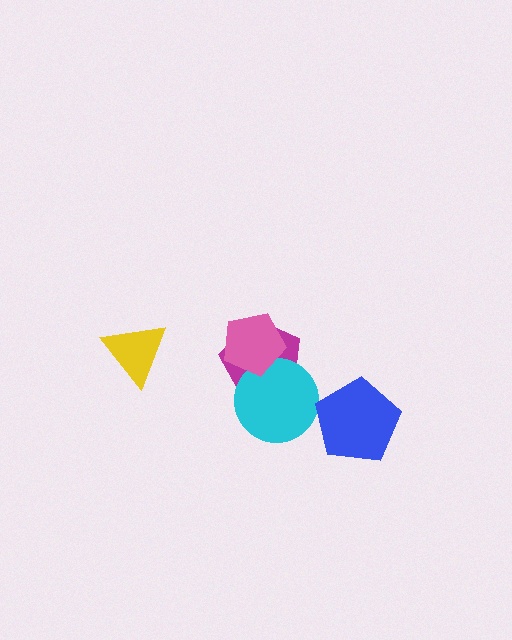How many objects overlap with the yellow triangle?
0 objects overlap with the yellow triangle.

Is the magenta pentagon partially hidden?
Yes, it is partially covered by another shape.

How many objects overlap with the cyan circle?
2 objects overlap with the cyan circle.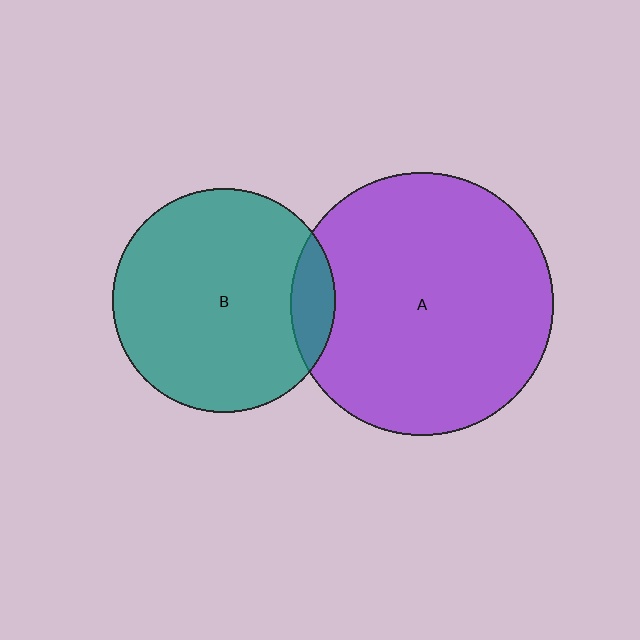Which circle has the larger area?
Circle A (purple).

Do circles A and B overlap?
Yes.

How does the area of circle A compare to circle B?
Approximately 1.4 times.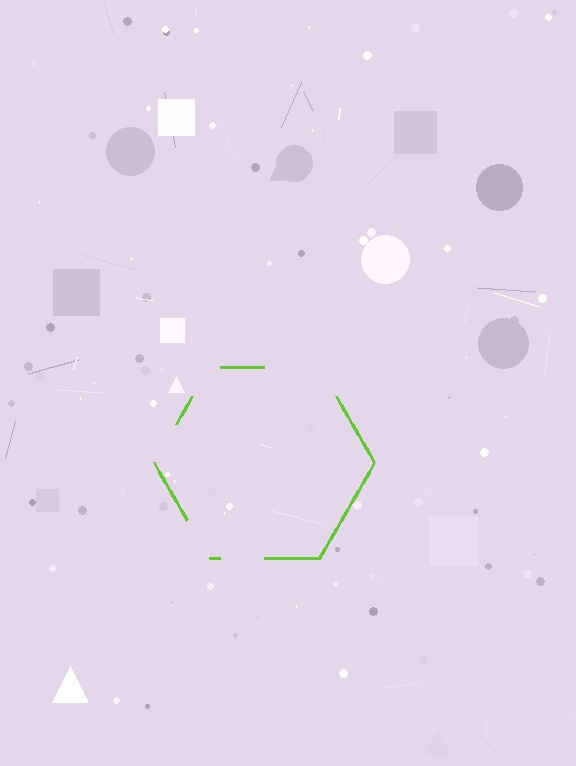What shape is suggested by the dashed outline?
The dashed outline suggests a hexagon.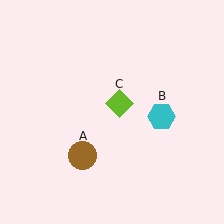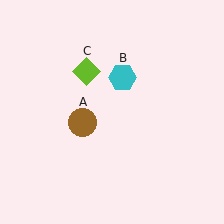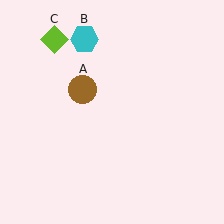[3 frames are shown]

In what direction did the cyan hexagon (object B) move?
The cyan hexagon (object B) moved up and to the left.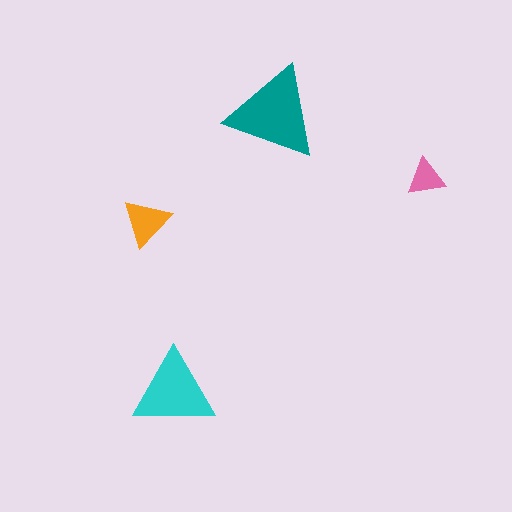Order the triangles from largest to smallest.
the teal one, the cyan one, the orange one, the pink one.